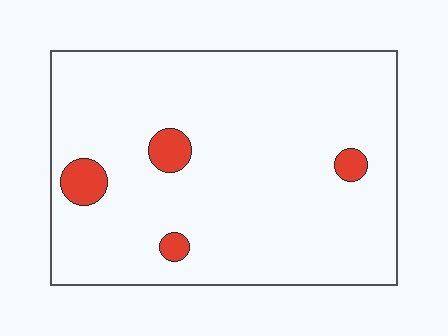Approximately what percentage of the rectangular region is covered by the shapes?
Approximately 5%.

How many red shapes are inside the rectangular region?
4.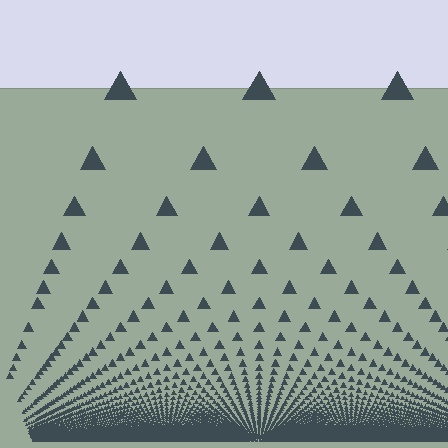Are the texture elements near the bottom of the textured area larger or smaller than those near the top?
Smaller. The gradient is inverted — elements near the bottom are smaller and denser.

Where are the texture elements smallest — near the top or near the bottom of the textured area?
Near the bottom.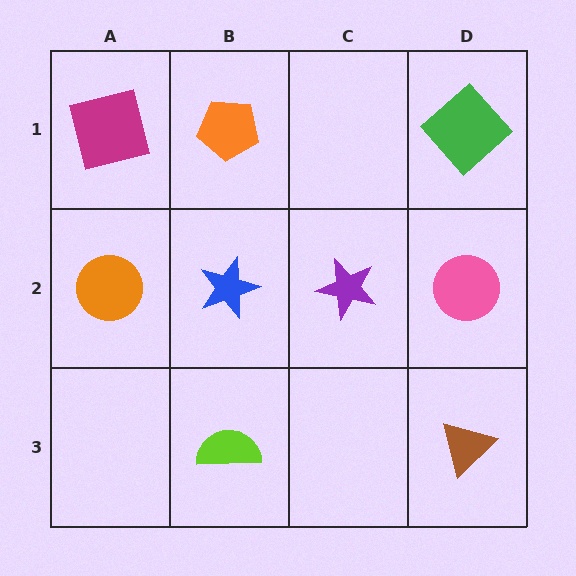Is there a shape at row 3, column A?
No, that cell is empty.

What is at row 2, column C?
A purple star.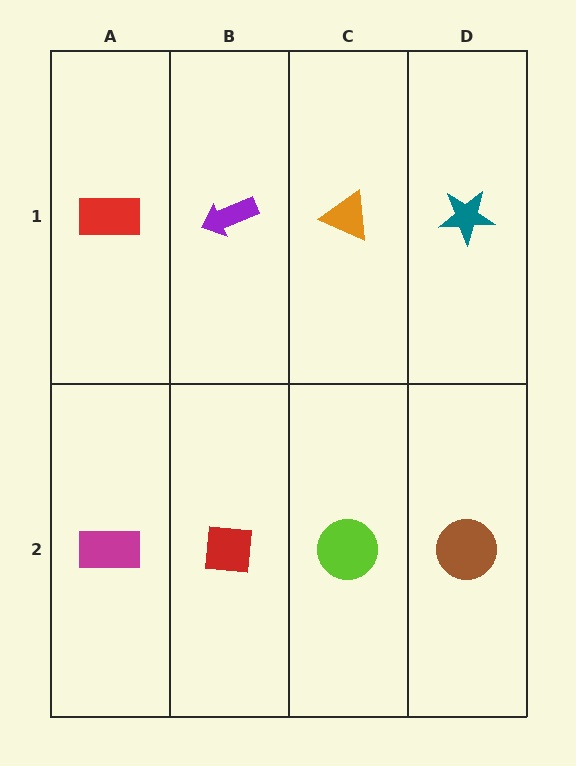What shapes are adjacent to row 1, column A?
A magenta rectangle (row 2, column A), a purple arrow (row 1, column B).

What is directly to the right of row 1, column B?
An orange triangle.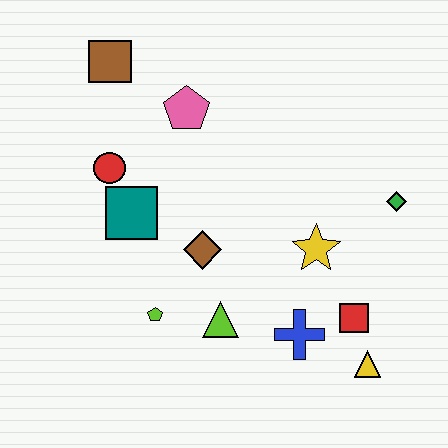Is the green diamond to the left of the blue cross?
No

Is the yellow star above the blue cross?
Yes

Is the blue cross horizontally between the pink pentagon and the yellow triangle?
Yes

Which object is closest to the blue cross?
The red square is closest to the blue cross.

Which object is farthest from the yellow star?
The brown square is farthest from the yellow star.